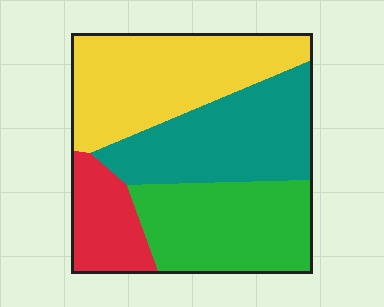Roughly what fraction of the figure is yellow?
Yellow takes up between a quarter and a half of the figure.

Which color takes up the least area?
Red, at roughly 15%.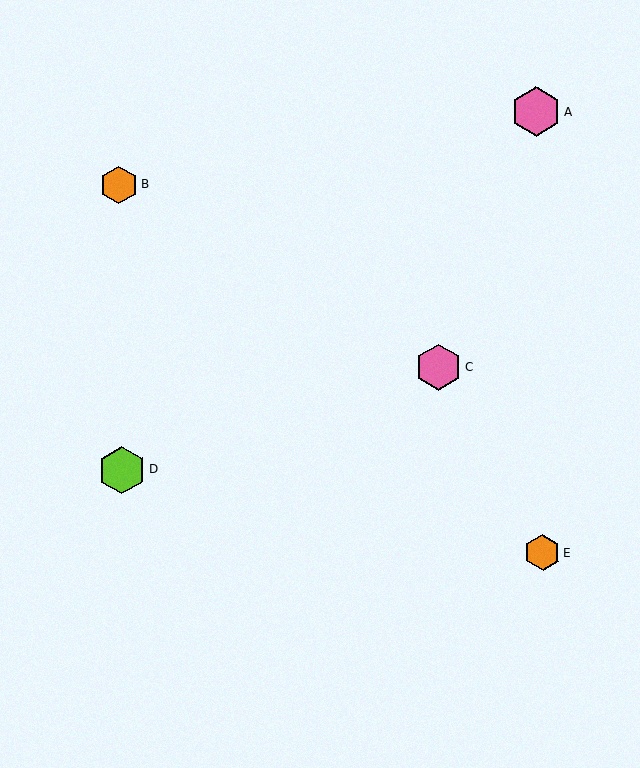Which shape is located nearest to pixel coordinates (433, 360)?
The pink hexagon (labeled C) at (439, 367) is nearest to that location.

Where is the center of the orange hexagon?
The center of the orange hexagon is at (543, 553).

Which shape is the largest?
The pink hexagon (labeled A) is the largest.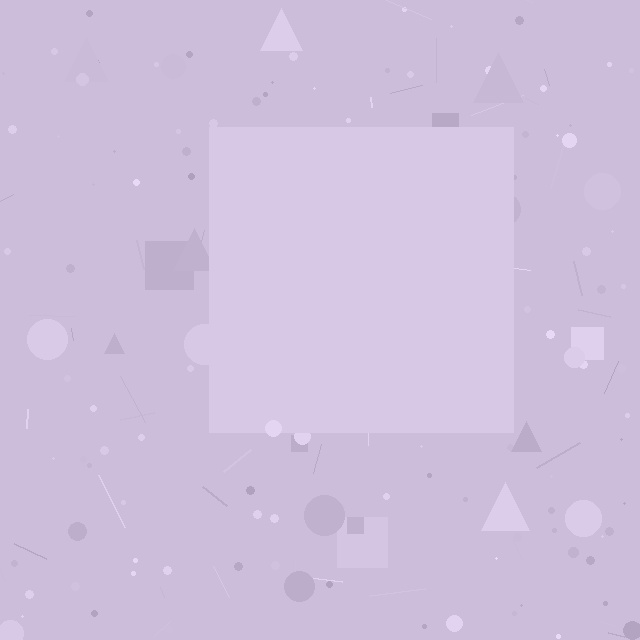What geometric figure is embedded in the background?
A square is embedded in the background.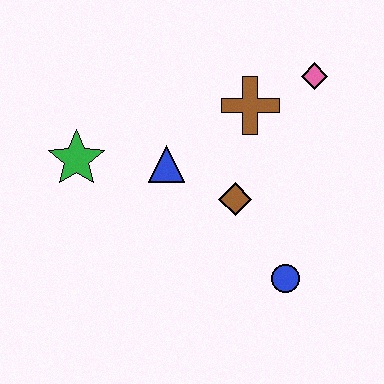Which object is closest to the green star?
The blue triangle is closest to the green star.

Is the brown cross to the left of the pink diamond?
Yes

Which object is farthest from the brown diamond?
The green star is farthest from the brown diamond.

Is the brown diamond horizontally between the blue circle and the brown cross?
No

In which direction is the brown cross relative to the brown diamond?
The brown cross is above the brown diamond.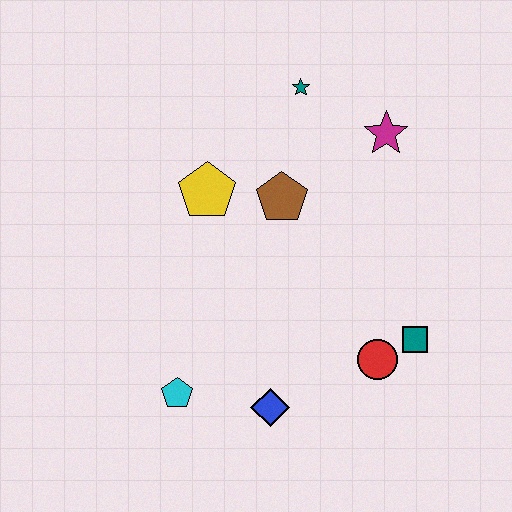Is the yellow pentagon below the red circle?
No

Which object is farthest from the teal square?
The teal star is farthest from the teal square.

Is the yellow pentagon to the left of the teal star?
Yes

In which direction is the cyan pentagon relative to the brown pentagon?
The cyan pentagon is below the brown pentagon.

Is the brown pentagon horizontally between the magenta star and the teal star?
No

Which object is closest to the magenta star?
The teal star is closest to the magenta star.